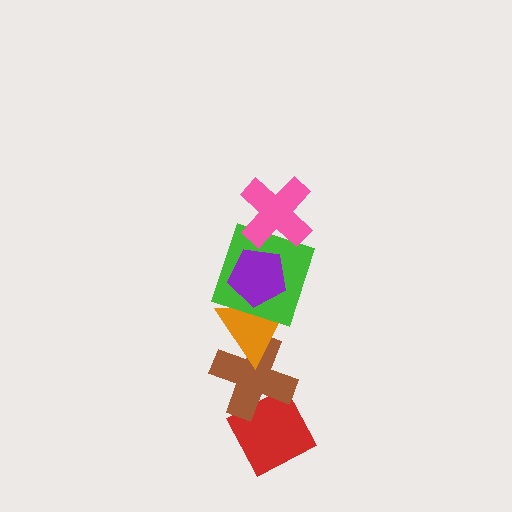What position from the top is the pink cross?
The pink cross is 1st from the top.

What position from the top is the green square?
The green square is 3rd from the top.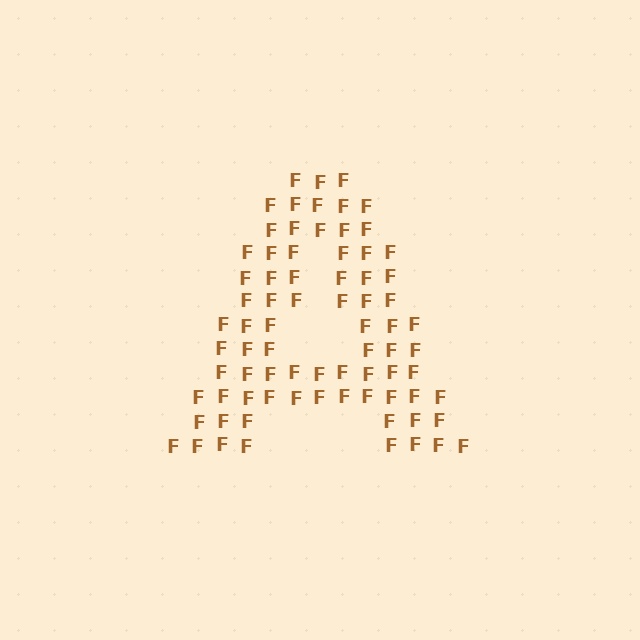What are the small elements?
The small elements are letter F's.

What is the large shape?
The large shape is the letter A.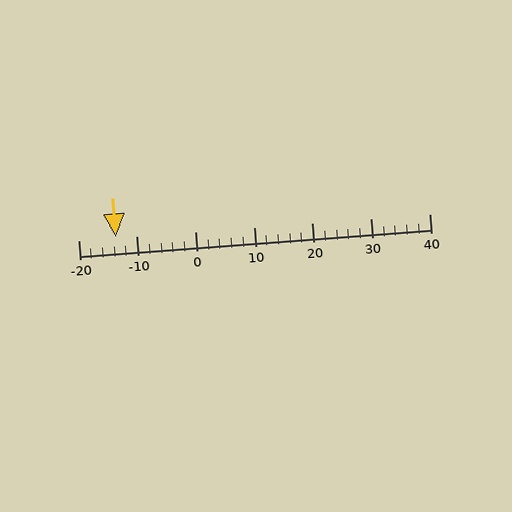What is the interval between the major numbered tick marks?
The major tick marks are spaced 10 units apart.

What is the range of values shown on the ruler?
The ruler shows values from -20 to 40.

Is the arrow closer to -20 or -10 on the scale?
The arrow is closer to -10.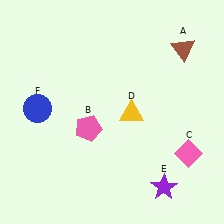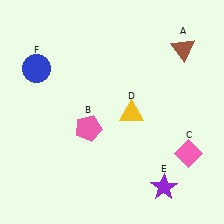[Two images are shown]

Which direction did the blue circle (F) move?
The blue circle (F) moved up.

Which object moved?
The blue circle (F) moved up.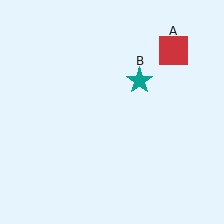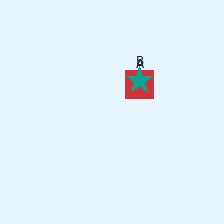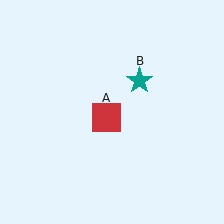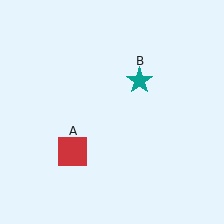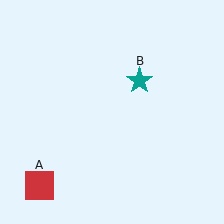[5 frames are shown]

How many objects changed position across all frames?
1 object changed position: red square (object A).